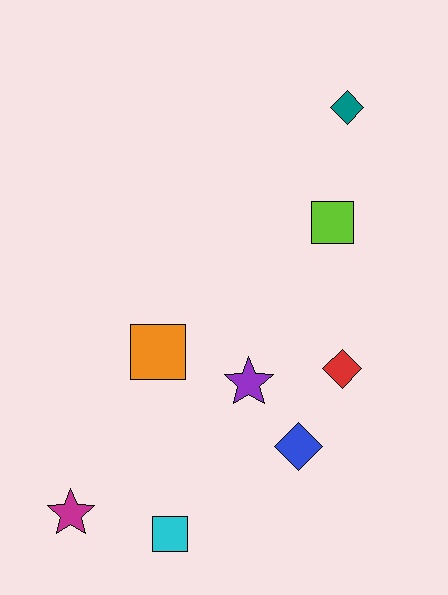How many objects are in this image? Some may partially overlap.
There are 8 objects.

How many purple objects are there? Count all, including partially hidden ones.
There is 1 purple object.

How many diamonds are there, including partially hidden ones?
There are 3 diamonds.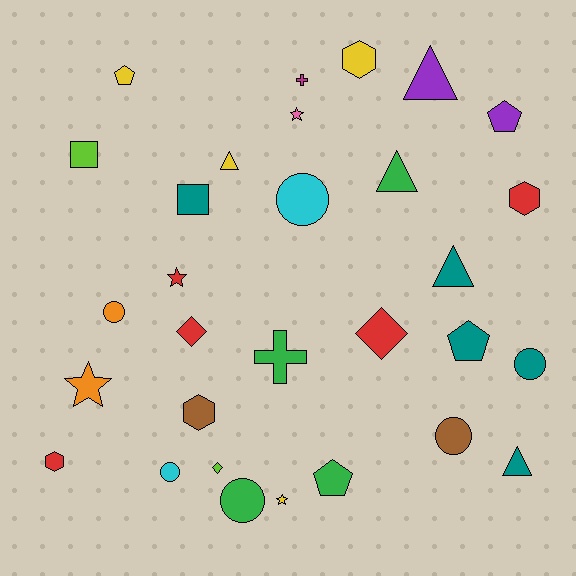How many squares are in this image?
There are 2 squares.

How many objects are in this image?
There are 30 objects.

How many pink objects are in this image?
There is 1 pink object.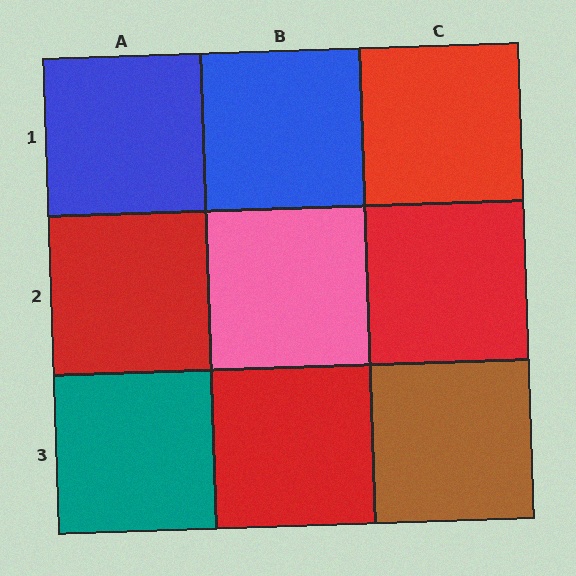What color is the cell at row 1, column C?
Red.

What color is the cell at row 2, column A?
Red.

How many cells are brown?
1 cell is brown.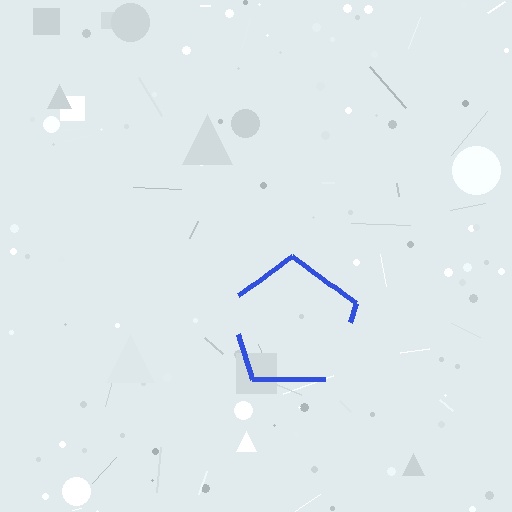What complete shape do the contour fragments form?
The contour fragments form a pentagon.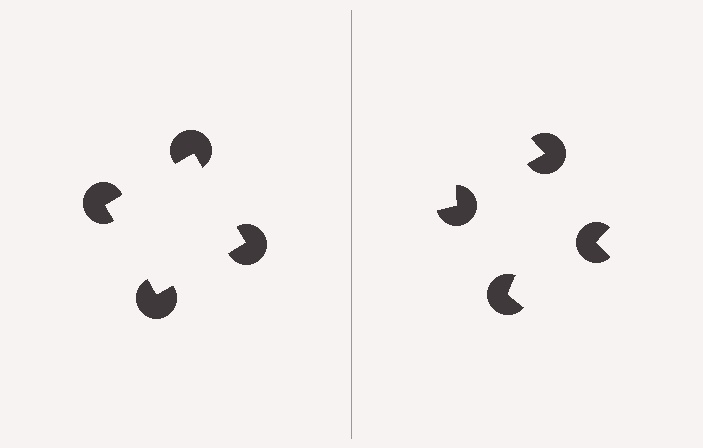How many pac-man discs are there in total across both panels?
8 — 4 on each side.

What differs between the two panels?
The pac-man discs are positioned identically on both sides; only the wedge orientations differ. On the left they align to a square; on the right they are misaligned.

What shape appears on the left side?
An illusory square.